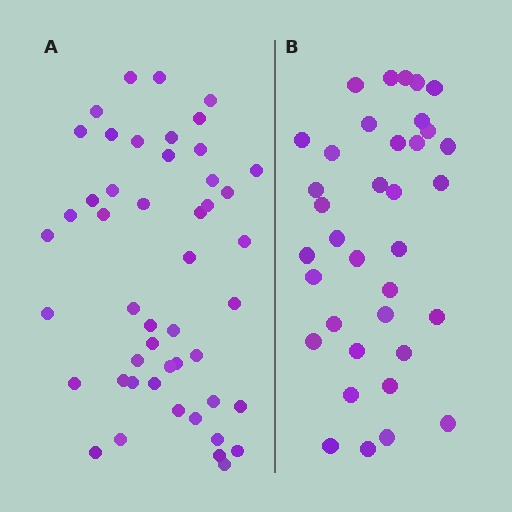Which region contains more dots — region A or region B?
Region A (the left region) has more dots.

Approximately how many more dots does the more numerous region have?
Region A has roughly 12 or so more dots than region B.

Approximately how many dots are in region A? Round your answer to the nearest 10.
About 50 dots. (The exact count is 48, which rounds to 50.)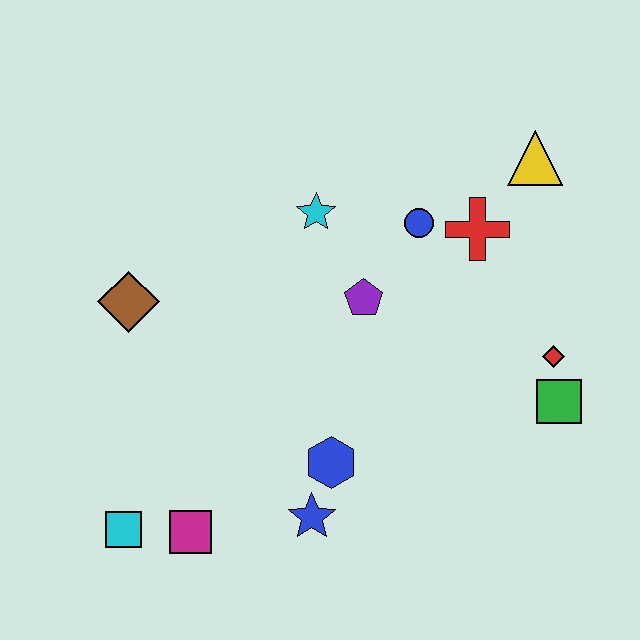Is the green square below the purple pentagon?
Yes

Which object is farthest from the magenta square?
The yellow triangle is farthest from the magenta square.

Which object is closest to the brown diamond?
The cyan star is closest to the brown diamond.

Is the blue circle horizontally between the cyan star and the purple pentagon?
No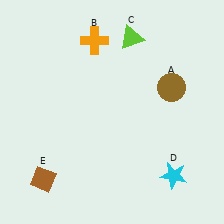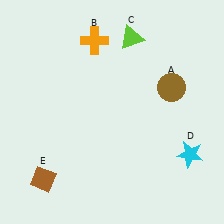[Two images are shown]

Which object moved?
The cyan star (D) moved up.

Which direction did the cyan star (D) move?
The cyan star (D) moved up.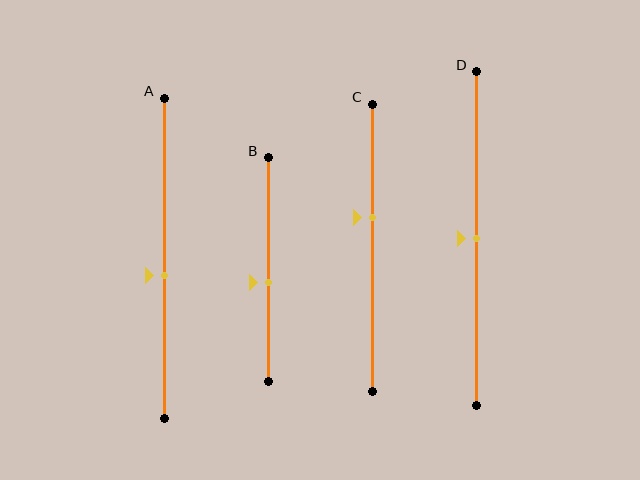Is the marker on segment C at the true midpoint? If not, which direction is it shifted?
No, the marker on segment C is shifted upward by about 11% of the segment length.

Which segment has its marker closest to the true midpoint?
Segment D has its marker closest to the true midpoint.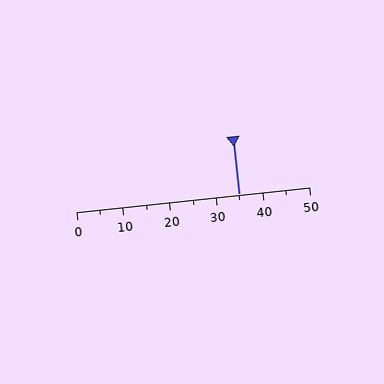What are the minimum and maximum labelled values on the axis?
The axis runs from 0 to 50.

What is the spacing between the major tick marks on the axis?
The major ticks are spaced 10 apart.